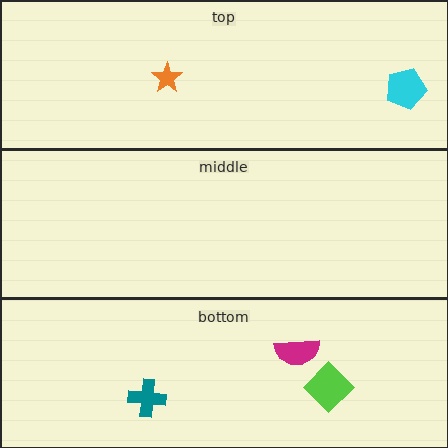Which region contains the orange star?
The top region.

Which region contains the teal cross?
The bottom region.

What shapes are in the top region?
The orange star, the cyan pentagon.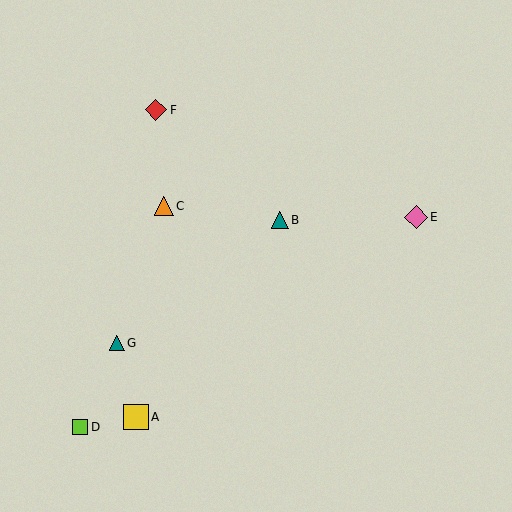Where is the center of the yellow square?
The center of the yellow square is at (136, 417).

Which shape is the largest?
The yellow square (labeled A) is the largest.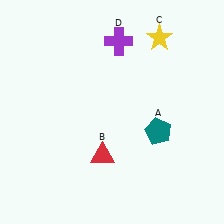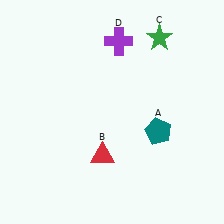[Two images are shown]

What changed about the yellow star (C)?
In Image 1, C is yellow. In Image 2, it changed to green.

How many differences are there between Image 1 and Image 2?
There is 1 difference between the two images.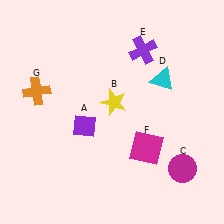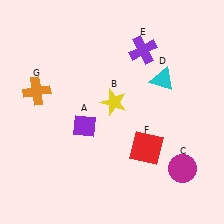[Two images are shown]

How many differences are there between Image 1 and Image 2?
There is 1 difference between the two images.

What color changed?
The square (F) changed from magenta in Image 1 to red in Image 2.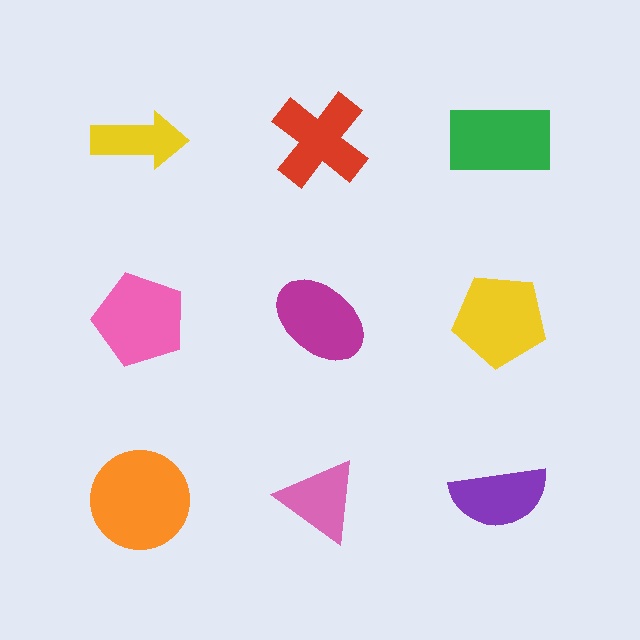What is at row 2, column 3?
A yellow pentagon.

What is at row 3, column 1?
An orange circle.